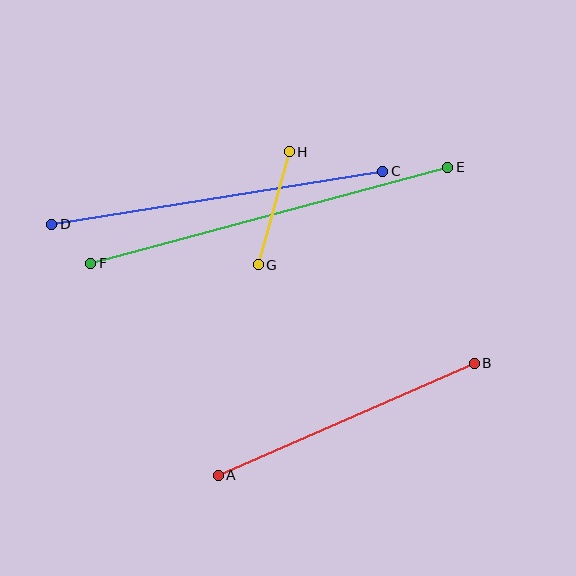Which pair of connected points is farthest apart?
Points E and F are farthest apart.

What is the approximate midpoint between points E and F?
The midpoint is at approximately (269, 215) pixels.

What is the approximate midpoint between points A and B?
The midpoint is at approximately (346, 419) pixels.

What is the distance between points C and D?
The distance is approximately 335 pixels.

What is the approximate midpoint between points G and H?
The midpoint is at approximately (274, 208) pixels.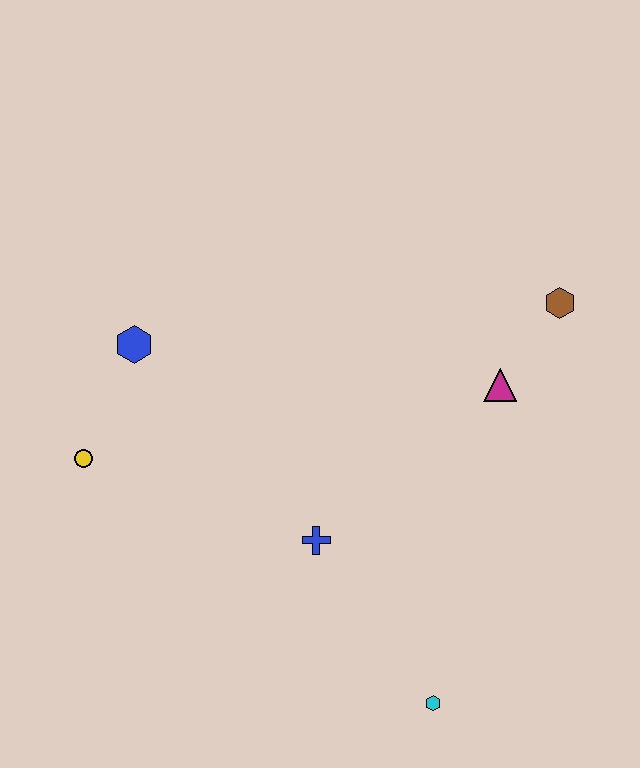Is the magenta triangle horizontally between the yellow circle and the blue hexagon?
No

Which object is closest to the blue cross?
The cyan hexagon is closest to the blue cross.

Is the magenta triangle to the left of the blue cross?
No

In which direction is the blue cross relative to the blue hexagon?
The blue cross is below the blue hexagon.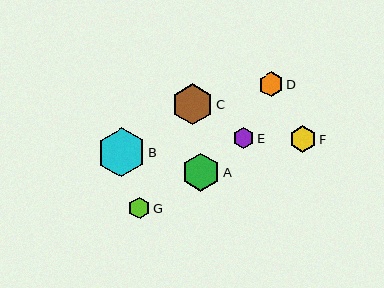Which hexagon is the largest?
Hexagon B is the largest with a size of approximately 49 pixels.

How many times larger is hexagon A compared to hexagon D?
Hexagon A is approximately 1.6 times the size of hexagon D.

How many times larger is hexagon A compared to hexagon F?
Hexagon A is approximately 1.4 times the size of hexagon F.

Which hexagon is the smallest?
Hexagon E is the smallest with a size of approximately 21 pixels.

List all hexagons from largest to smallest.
From largest to smallest: B, C, A, F, D, G, E.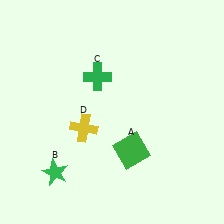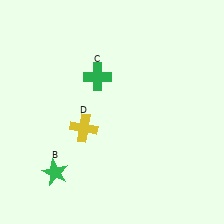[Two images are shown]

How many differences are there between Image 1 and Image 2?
There is 1 difference between the two images.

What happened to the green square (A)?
The green square (A) was removed in Image 2. It was in the bottom-right area of Image 1.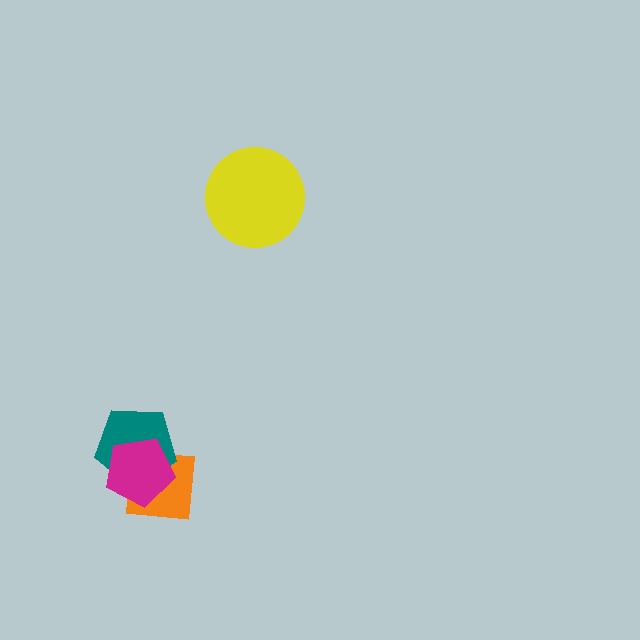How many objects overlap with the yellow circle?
0 objects overlap with the yellow circle.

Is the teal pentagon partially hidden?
Yes, it is partially covered by another shape.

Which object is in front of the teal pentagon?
The magenta pentagon is in front of the teal pentagon.